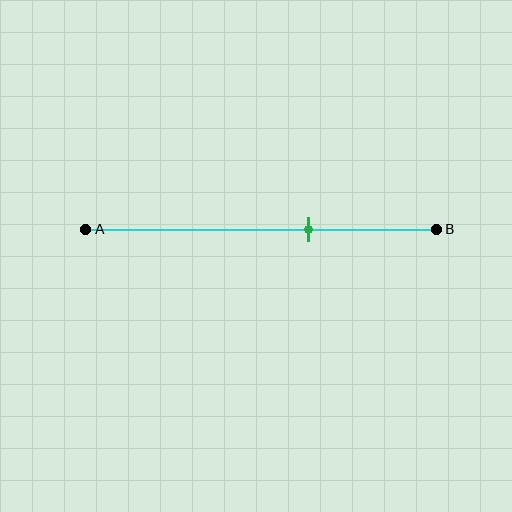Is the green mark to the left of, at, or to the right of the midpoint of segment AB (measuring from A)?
The green mark is to the right of the midpoint of segment AB.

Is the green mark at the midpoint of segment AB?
No, the mark is at about 65% from A, not at the 50% midpoint.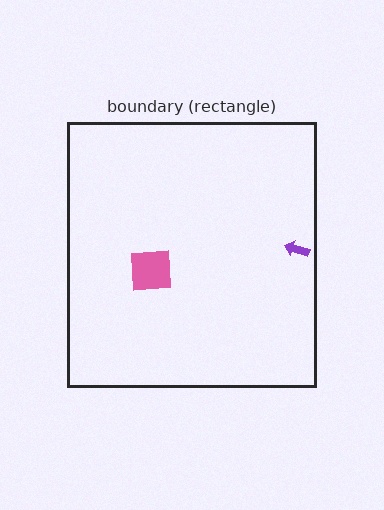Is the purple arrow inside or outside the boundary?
Inside.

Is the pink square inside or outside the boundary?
Inside.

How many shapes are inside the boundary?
2 inside, 0 outside.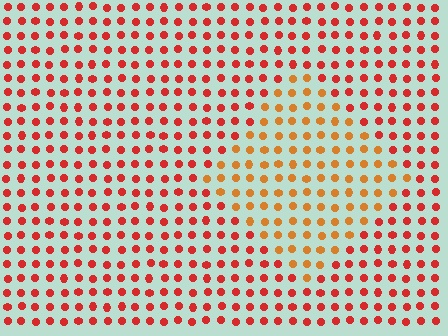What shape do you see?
I see a diamond.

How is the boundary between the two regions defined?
The boundary is defined purely by a slight shift in hue (about 30 degrees). Spacing, size, and orientation are identical on both sides.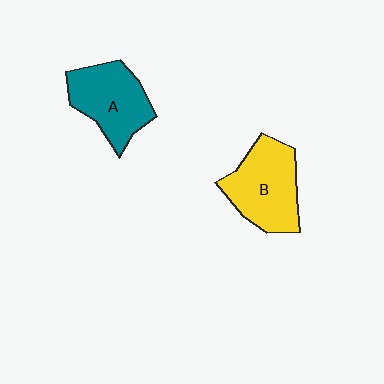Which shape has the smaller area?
Shape A (teal).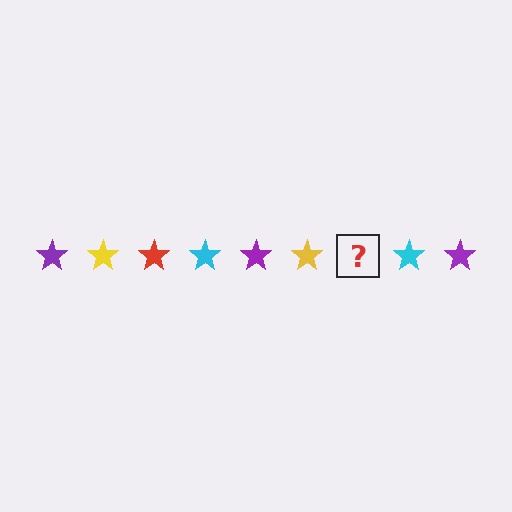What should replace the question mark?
The question mark should be replaced with a red star.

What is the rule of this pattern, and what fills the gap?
The rule is that the pattern cycles through purple, yellow, red, cyan stars. The gap should be filled with a red star.